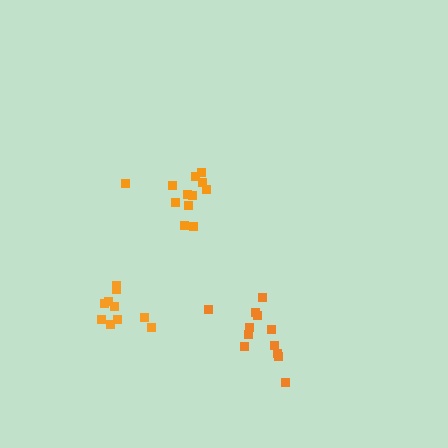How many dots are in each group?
Group 1: 12 dots, Group 2: 12 dots, Group 3: 10 dots (34 total).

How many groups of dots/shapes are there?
There are 3 groups.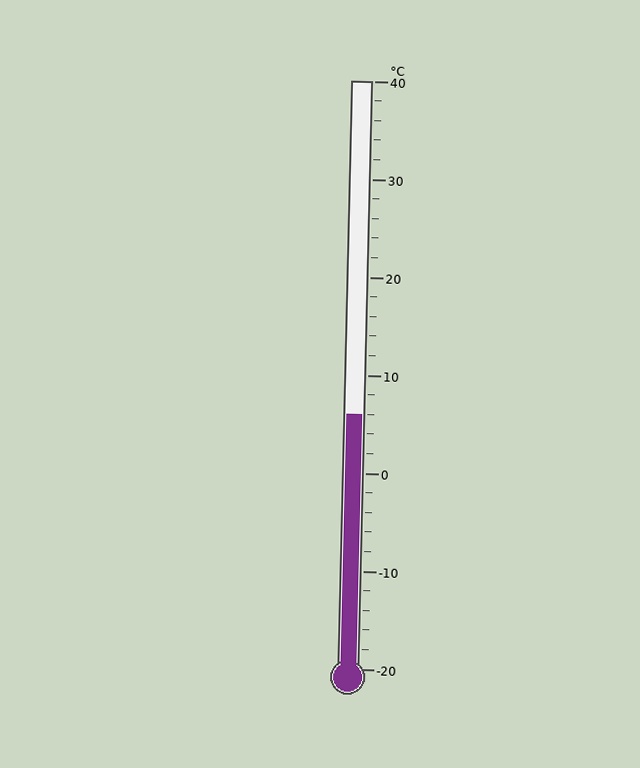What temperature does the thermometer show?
The thermometer shows approximately 6°C.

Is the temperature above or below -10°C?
The temperature is above -10°C.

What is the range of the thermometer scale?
The thermometer scale ranges from -20°C to 40°C.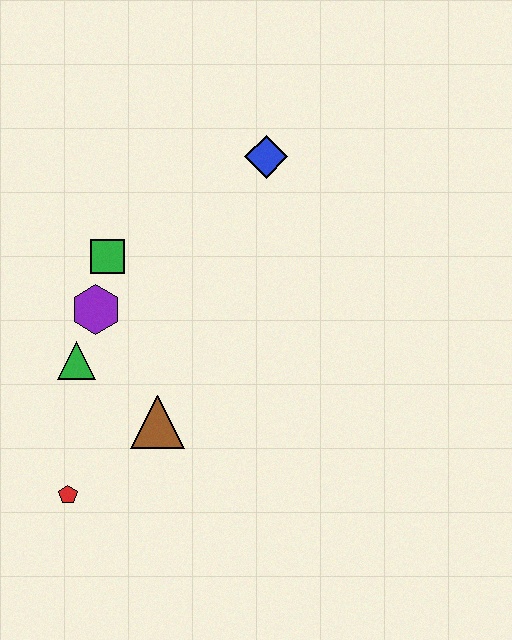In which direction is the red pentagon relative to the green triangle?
The red pentagon is below the green triangle.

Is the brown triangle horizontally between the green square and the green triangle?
No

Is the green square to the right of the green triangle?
Yes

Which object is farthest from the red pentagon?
The blue diamond is farthest from the red pentagon.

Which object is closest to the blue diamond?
The green square is closest to the blue diamond.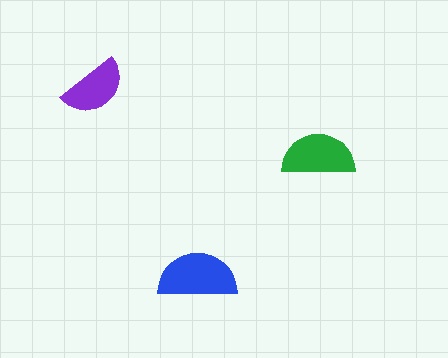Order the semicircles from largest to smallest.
the blue one, the green one, the purple one.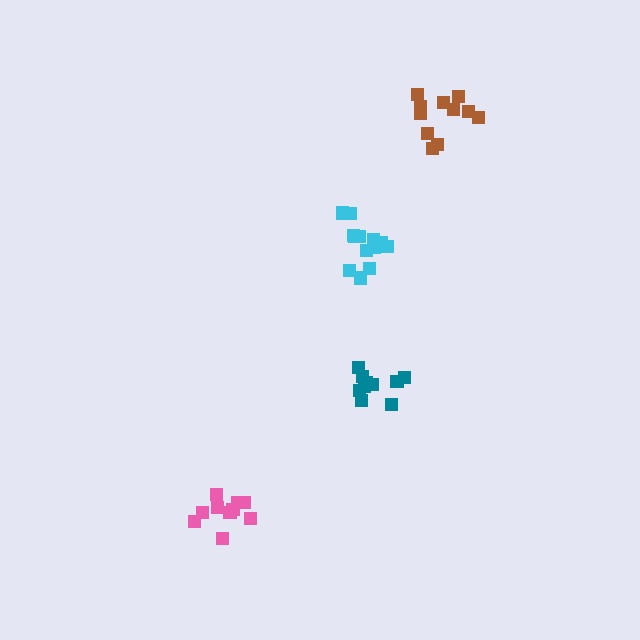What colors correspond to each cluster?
The clusters are colored: pink, brown, teal, cyan.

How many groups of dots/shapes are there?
There are 4 groups.